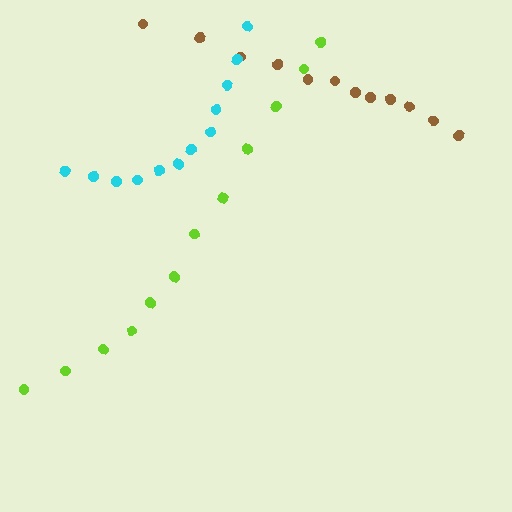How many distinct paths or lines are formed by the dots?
There are 3 distinct paths.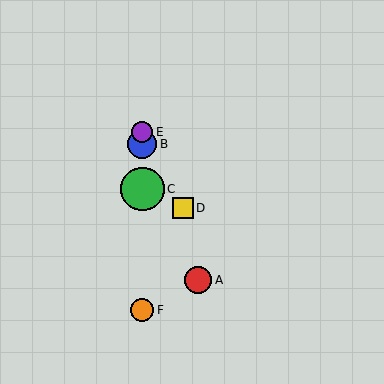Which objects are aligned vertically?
Objects B, C, E, F are aligned vertically.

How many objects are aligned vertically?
4 objects (B, C, E, F) are aligned vertically.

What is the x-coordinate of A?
Object A is at x≈198.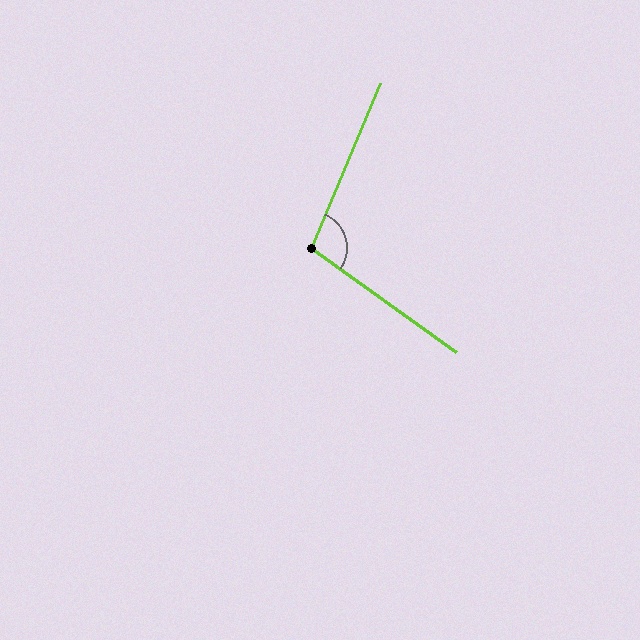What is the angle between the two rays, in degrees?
Approximately 103 degrees.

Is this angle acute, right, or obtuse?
It is obtuse.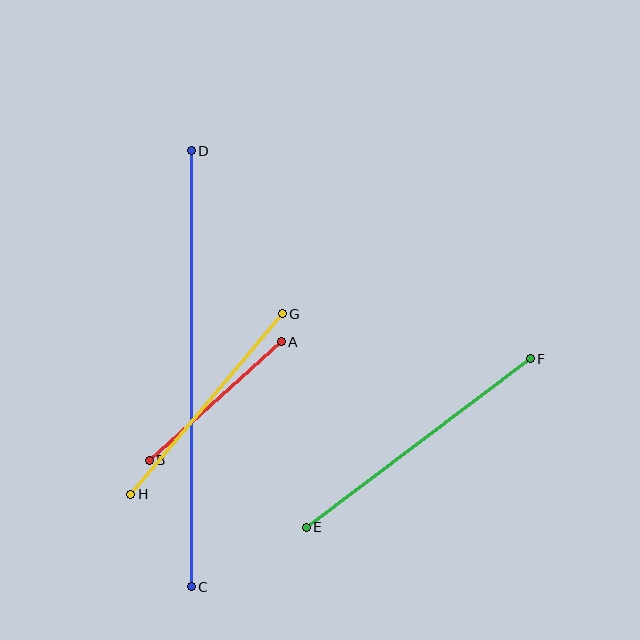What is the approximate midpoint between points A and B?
The midpoint is at approximately (215, 401) pixels.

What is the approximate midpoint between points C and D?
The midpoint is at approximately (191, 369) pixels.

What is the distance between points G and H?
The distance is approximately 235 pixels.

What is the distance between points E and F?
The distance is approximately 280 pixels.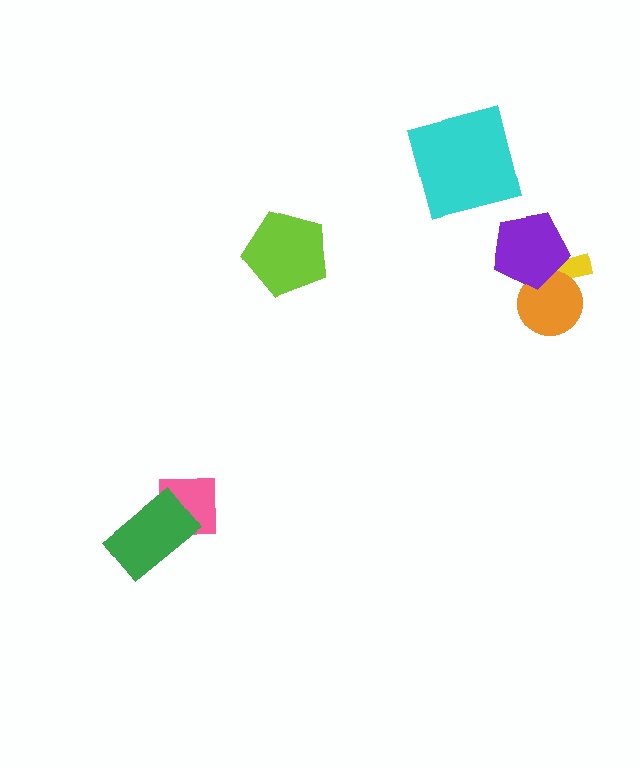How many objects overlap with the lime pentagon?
0 objects overlap with the lime pentagon.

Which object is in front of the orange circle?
The purple pentagon is in front of the orange circle.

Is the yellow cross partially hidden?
Yes, it is partially covered by another shape.